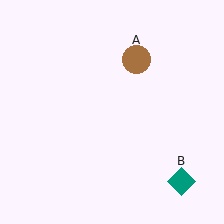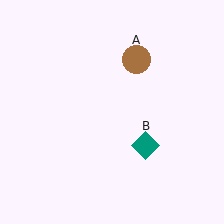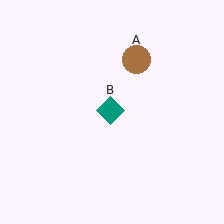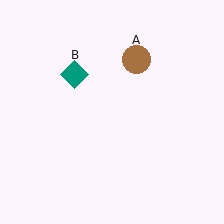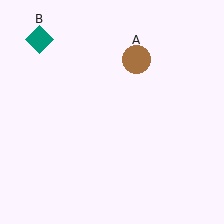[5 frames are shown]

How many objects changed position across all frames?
1 object changed position: teal diamond (object B).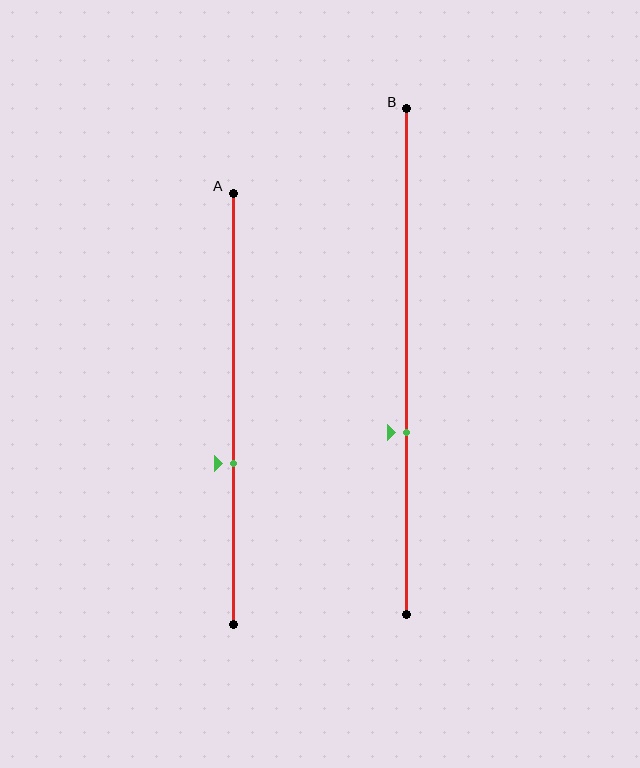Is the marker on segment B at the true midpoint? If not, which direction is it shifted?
No, the marker on segment B is shifted downward by about 14% of the segment length.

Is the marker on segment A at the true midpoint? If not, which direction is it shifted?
No, the marker on segment A is shifted downward by about 13% of the segment length.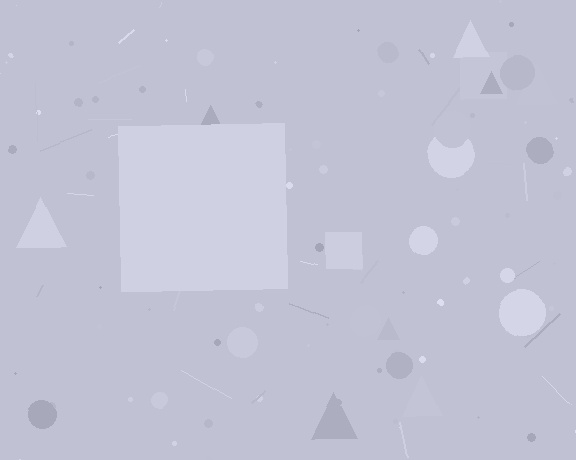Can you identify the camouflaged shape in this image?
The camouflaged shape is a square.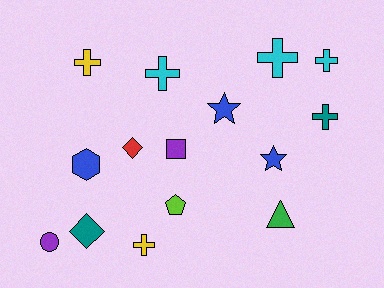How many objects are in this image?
There are 15 objects.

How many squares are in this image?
There is 1 square.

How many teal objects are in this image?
There are 2 teal objects.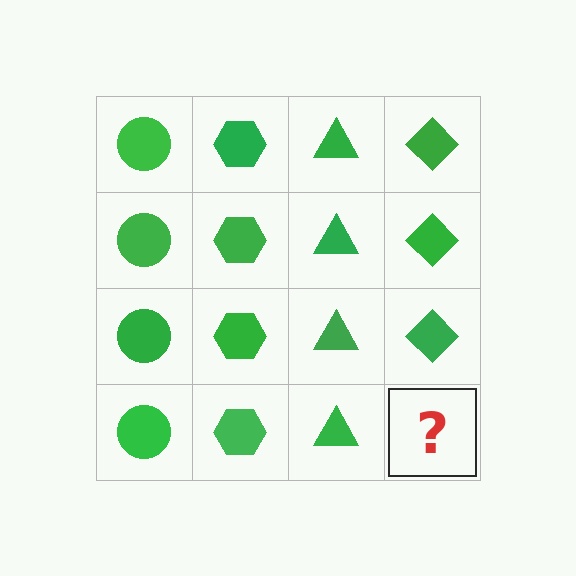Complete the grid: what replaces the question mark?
The question mark should be replaced with a green diamond.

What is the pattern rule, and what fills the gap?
The rule is that each column has a consistent shape. The gap should be filled with a green diamond.